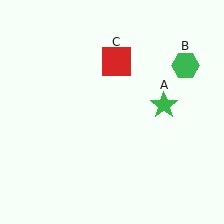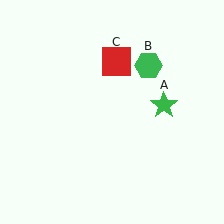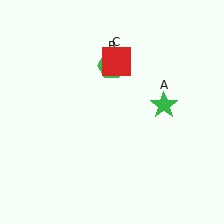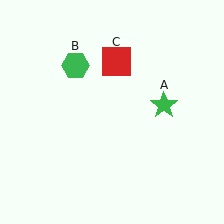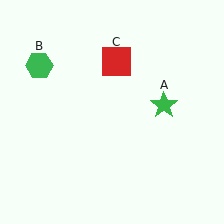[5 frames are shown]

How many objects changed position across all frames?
1 object changed position: green hexagon (object B).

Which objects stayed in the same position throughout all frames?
Green star (object A) and red square (object C) remained stationary.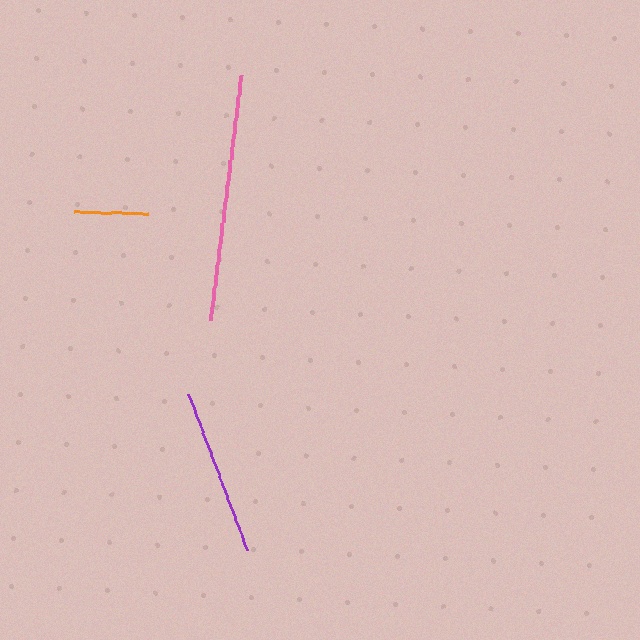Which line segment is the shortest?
The orange line is the shortest at approximately 74 pixels.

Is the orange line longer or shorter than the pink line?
The pink line is longer than the orange line.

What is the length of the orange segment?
The orange segment is approximately 74 pixels long.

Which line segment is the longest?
The pink line is the longest at approximately 247 pixels.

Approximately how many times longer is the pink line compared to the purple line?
The pink line is approximately 1.5 times the length of the purple line.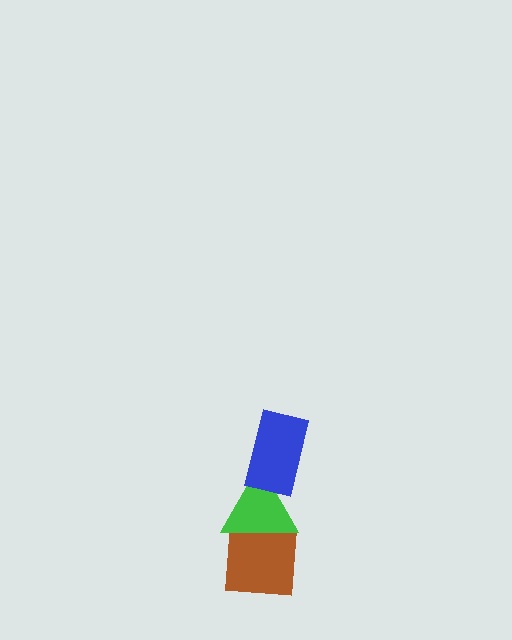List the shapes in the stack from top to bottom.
From top to bottom: the blue rectangle, the green triangle, the brown square.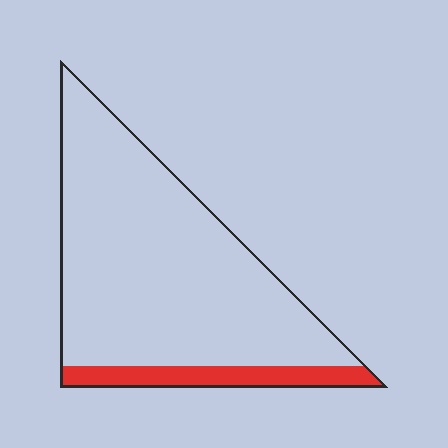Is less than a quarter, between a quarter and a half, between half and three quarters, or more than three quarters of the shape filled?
Less than a quarter.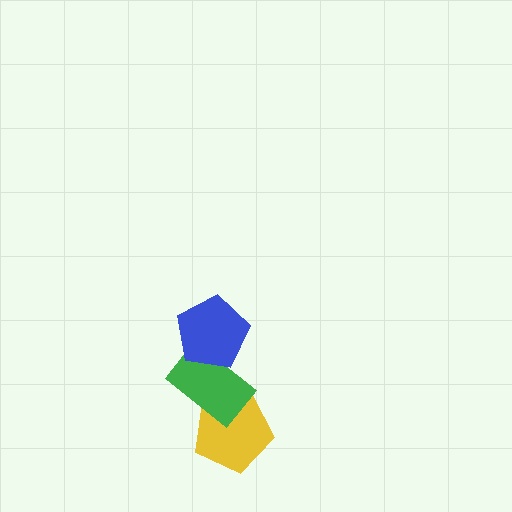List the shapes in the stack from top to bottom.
From top to bottom: the blue pentagon, the green rectangle, the yellow pentagon.